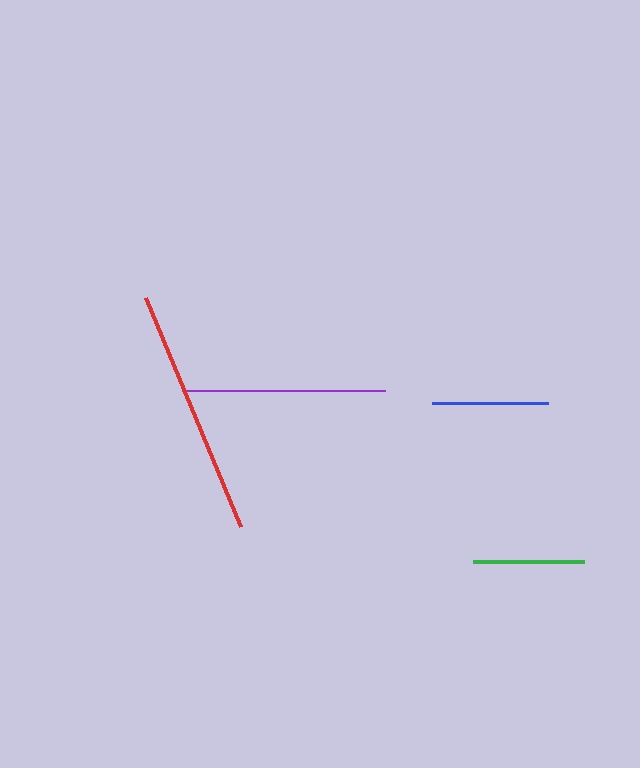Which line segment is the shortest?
The green line is the shortest at approximately 111 pixels.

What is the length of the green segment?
The green segment is approximately 111 pixels long.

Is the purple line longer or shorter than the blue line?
The purple line is longer than the blue line.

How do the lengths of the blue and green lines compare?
The blue and green lines are approximately the same length.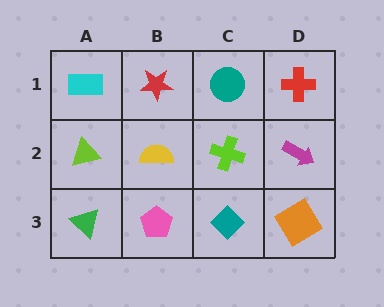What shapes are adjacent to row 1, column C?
A lime cross (row 2, column C), a red star (row 1, column B), a red cross (row 1, column D).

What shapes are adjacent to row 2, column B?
A red star (row 1, column B), a pink pentagon (row 3, column B), a lime triangle (row 2, column A), a lime cross (row 2, column C).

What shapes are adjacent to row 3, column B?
A yellow semicircle (row 2, column B), a green triangle (row 3, column A), a teal diamond (row 3, column C).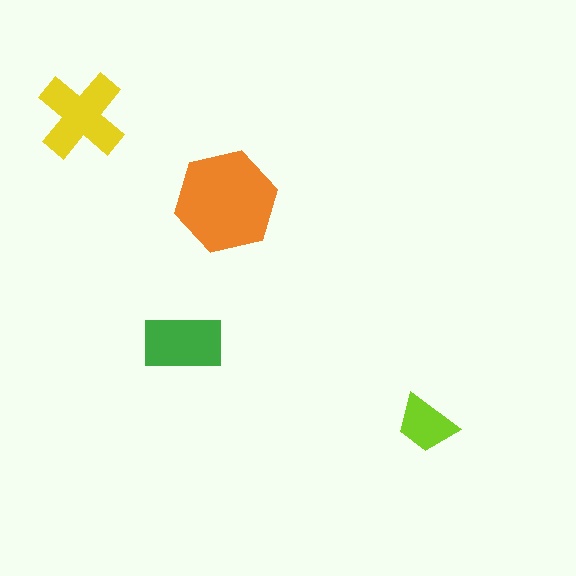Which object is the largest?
The orange hexagon.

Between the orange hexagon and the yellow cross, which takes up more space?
The orange hexagon.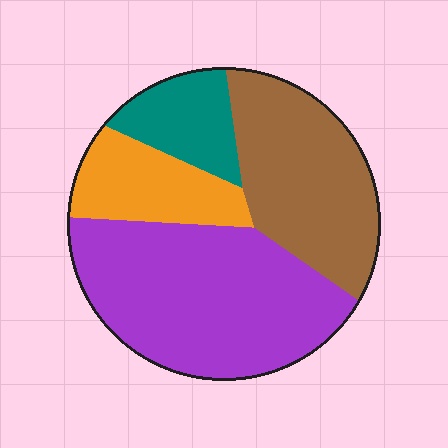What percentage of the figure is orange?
Orange covers about 15% of the figure.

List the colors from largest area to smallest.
From largest to smallest: purple, brown, orange, teal.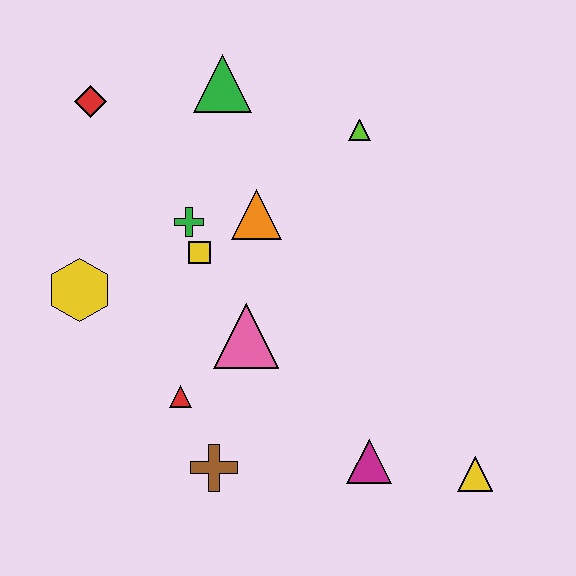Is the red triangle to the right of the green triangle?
No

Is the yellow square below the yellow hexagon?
No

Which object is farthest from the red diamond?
The yellow triangle is farthest from the red diamond.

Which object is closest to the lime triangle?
The orange triangle is closest to the lime triangle.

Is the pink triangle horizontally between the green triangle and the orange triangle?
Yes